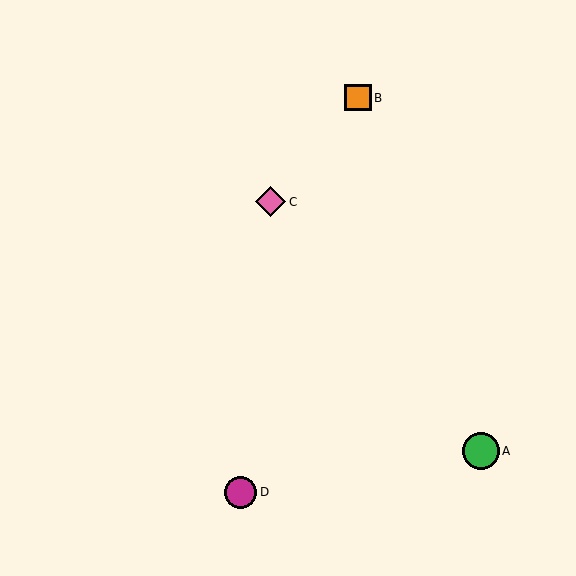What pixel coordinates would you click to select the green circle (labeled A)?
Click at (481, 451) to select the green circle A.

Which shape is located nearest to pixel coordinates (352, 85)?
The orange square (labeled B) at (358, 98) is nearest to that location.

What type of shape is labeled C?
Shape C is a pink diamond.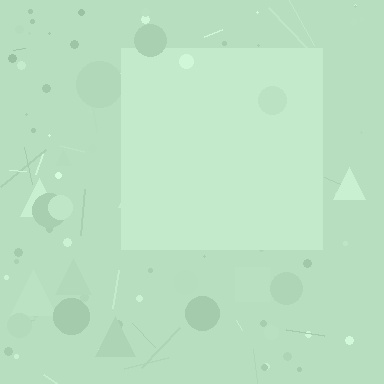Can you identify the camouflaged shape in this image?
The camouflaged shape is a square.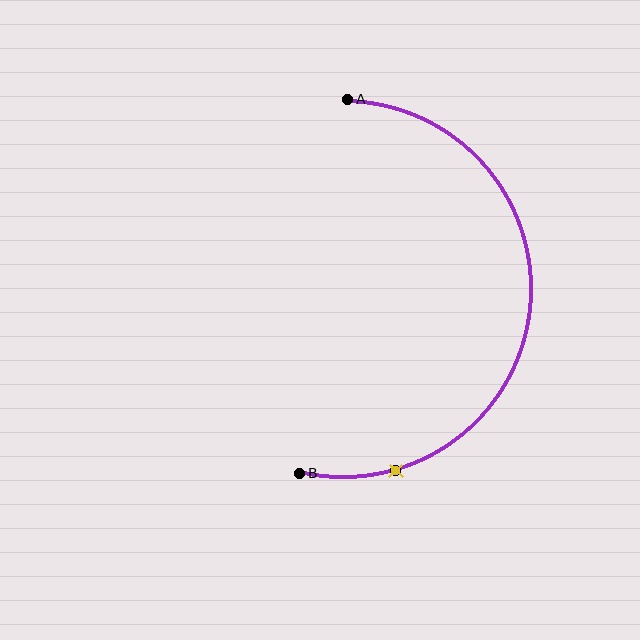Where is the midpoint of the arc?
The arc midpoint is the point on the curve farthest from the straight line joining A and B. It sits to the right of that line.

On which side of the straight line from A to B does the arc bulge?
The arc bulges to the right of the straight line connecting A and B.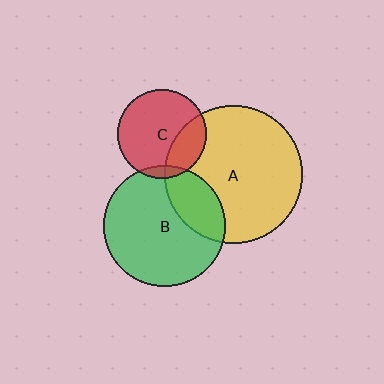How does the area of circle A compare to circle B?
Approximately 1.3 times.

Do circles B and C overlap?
Yes.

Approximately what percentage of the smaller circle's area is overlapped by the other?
Approximately 5%.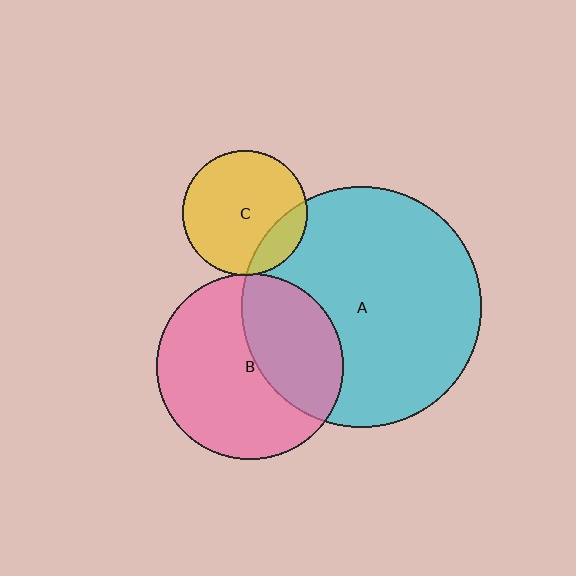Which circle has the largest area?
Circle A (cyan).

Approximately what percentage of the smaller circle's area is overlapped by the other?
Approximately 5%.